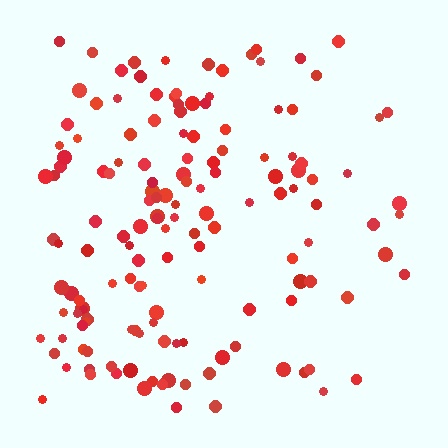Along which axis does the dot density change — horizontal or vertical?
Horizontal.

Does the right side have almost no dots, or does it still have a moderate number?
Still a moderate number, just noticeably fewer than the left.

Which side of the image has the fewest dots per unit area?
The right.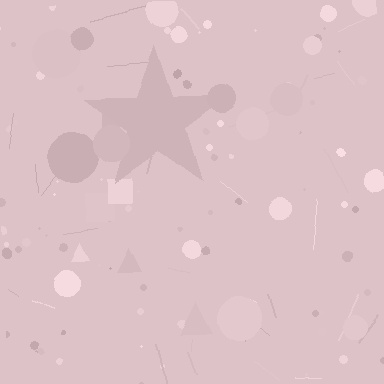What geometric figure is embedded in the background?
A star is embedded in the background.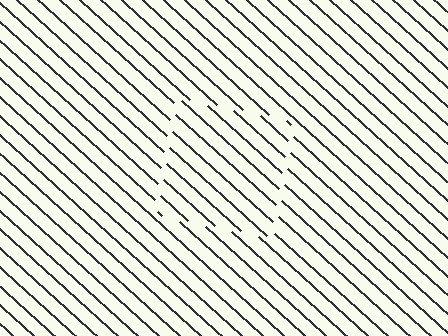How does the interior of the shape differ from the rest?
The interior of the shape contains the same grating, shifted by half a period — the contour is defined by the phase discontinuity where line-ends from the inner and outer gratings abut.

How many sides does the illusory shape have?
4 sides — the line-ends trace a square.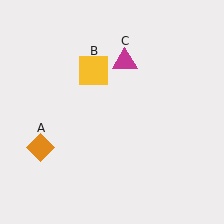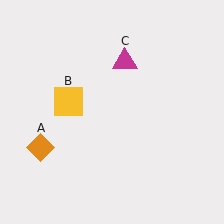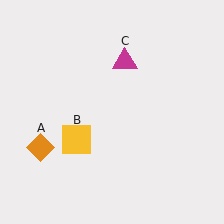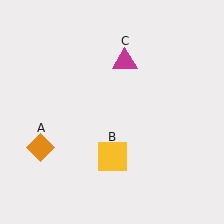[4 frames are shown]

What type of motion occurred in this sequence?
The yellow square (object B) rotated counterclockwise around the center of the scene.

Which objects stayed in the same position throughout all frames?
Orange diamond (object A) and magenta triangle (object C) remained stationary.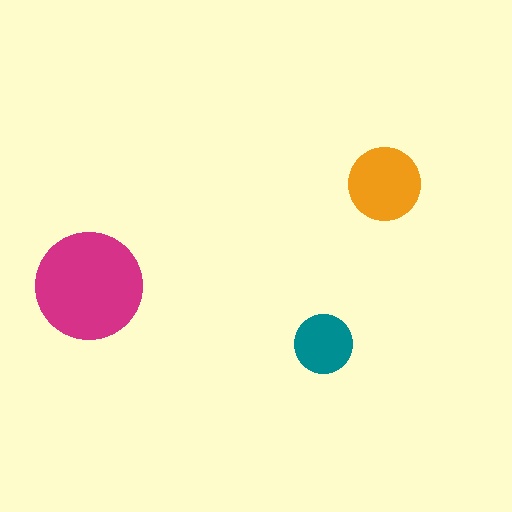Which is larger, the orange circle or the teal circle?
The orange one.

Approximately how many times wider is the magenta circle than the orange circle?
About 1.5 times wider.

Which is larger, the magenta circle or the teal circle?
The magenta one.